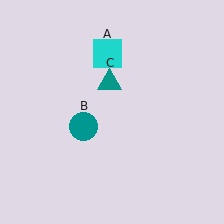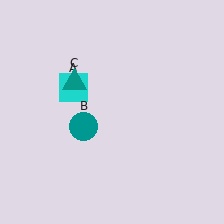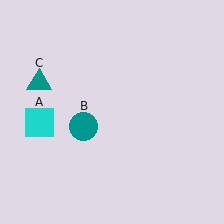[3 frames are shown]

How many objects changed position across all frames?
2 objects changed position: cyan square (object A), teal triangle (object C).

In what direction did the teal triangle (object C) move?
The teal triangle (object C) moved left.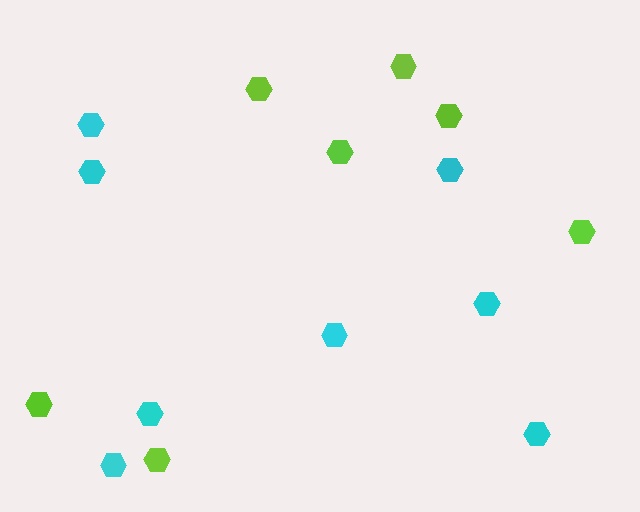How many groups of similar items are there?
There are 2 groups: one group of lime hexagons (7) and one group of cyan hexagons (8).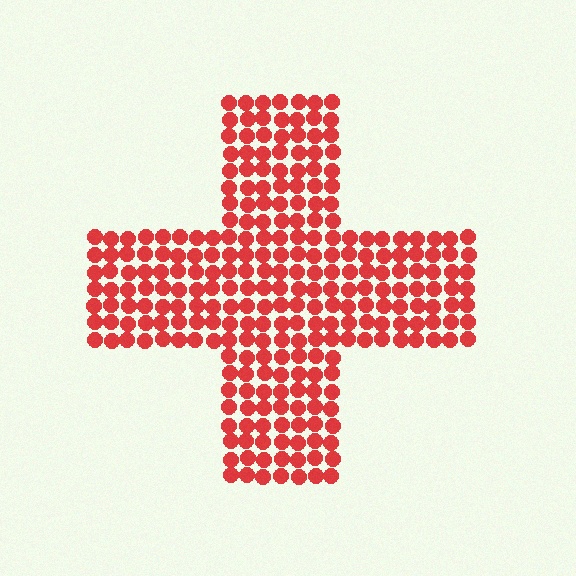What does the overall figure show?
The overall figure shows a cross.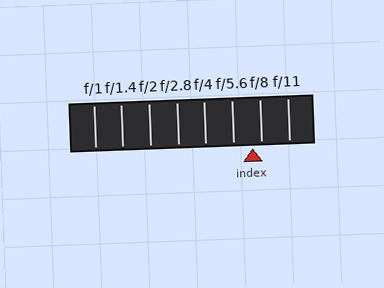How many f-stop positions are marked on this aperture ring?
There are 8 f-stop positions marked.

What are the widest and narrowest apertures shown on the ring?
The widest aperture shown is f/1 and the narrowest is f/11.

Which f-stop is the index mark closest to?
The index mark is closest to f/8.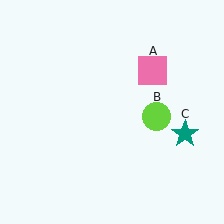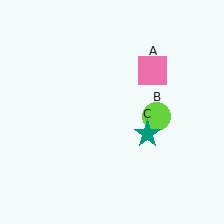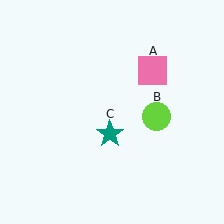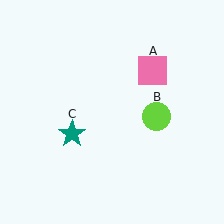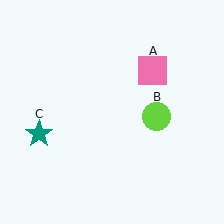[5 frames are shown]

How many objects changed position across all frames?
1 object changed position: teal star (object C).